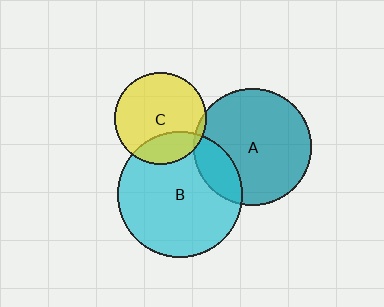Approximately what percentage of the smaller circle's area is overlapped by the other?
Approximately 20%.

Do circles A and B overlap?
Yes.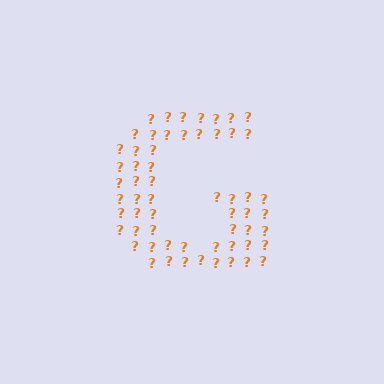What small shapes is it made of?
It is made of small question marks.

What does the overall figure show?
The overall figure shows the letter G.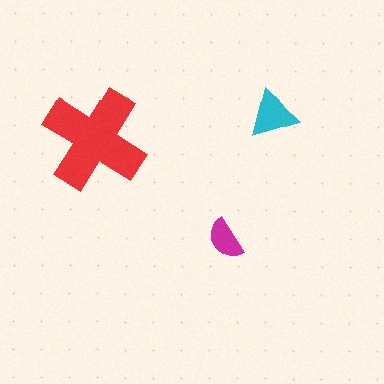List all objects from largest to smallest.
The red cross, the cyan triangle, the magenta semicircle.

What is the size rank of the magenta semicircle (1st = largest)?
3rd.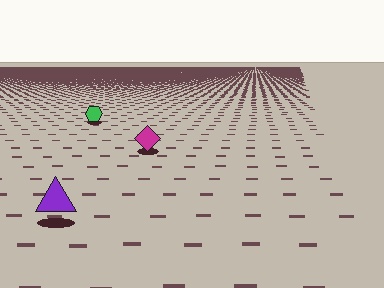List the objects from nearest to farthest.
From nearest to farthest: the purple triangle, the magenta diamond, the green hexagon.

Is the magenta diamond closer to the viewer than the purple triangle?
No. The purple triangle is closer — you can tell from the texture gradient: the ground texture is coarser near it.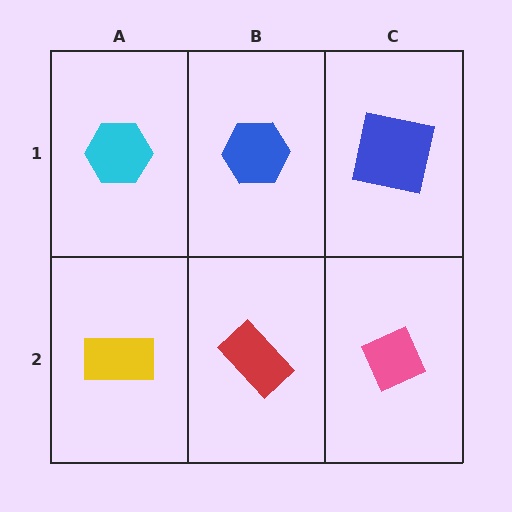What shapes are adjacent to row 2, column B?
A blue hexagon (row 1, column B), a yellow rectangle (row 2, column A), a pink diamond (row 2, column C).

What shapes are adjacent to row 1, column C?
A pink diamond (row 2, column C), a blue hexagon (row 1, column B).